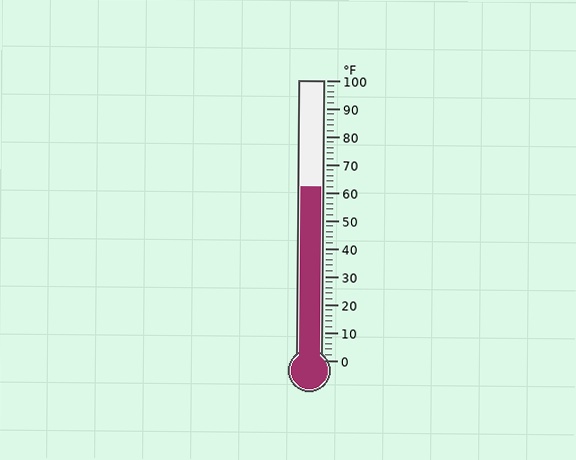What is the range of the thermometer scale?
The thermometer scale ranges from 0°F to 100°F.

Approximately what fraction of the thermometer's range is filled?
The thermometer is filled to approximately 60% of its range.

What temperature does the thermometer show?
The thermometer shows approximately 62°F.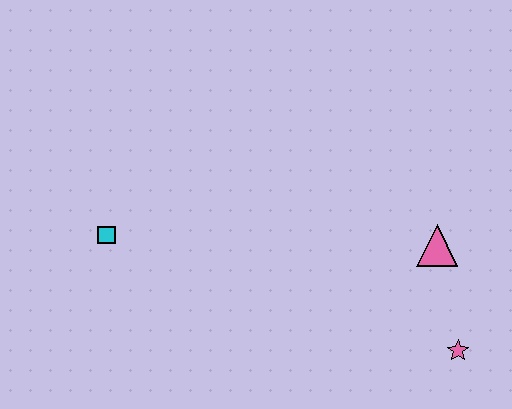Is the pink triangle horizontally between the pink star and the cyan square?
Yes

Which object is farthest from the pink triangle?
The cyan square is farthest from the pink triangle.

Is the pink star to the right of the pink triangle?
Yes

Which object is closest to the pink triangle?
The pink star is closest to the pink triangle.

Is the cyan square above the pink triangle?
Yes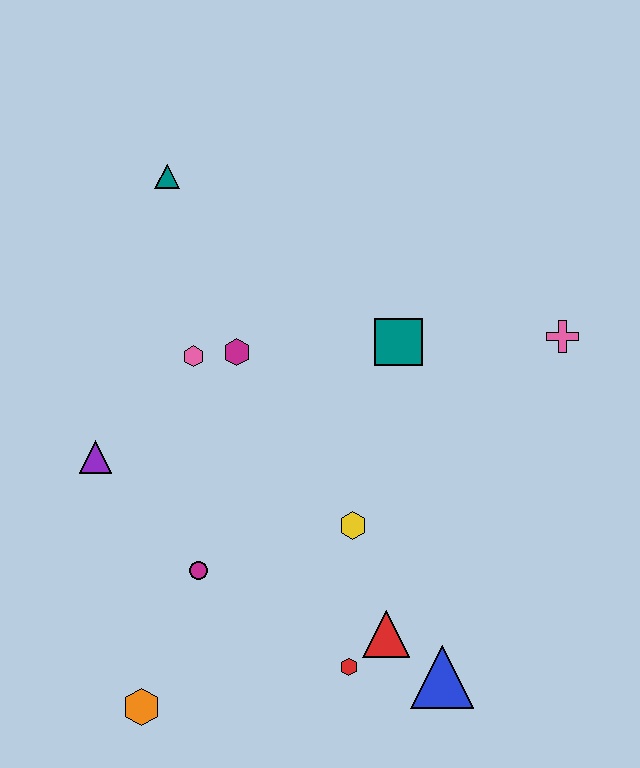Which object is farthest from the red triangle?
The teal triangle is farthest from the red triangle.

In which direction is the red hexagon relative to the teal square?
The red hexagon is below the teal square.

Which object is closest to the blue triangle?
The red triangle is closest to the blue triangle.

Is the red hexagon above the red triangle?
No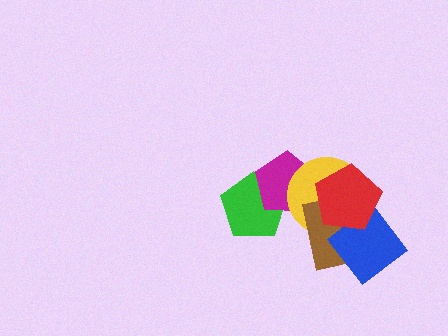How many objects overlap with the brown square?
3 objects overlap with the brown square.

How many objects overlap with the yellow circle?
4 objects overlap with the yellow circle.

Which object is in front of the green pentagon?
The magenta pentagon is in front of the green pentagon.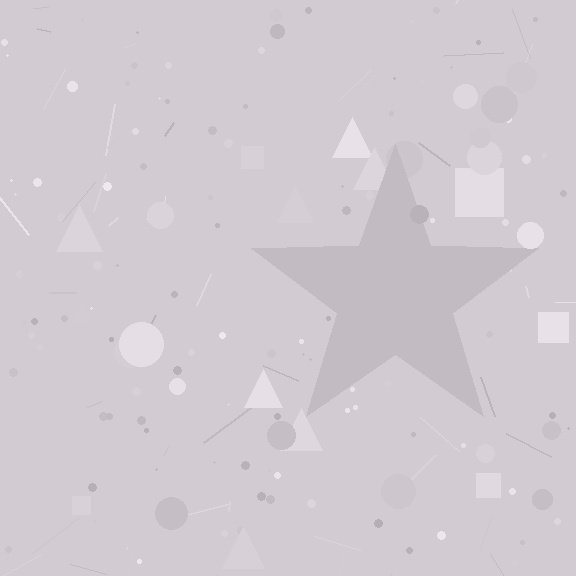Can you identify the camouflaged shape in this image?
The camouflaged shape is a star.